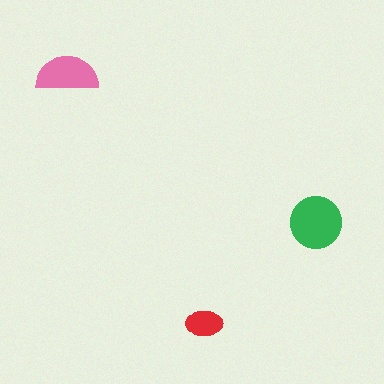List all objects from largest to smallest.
The green circle, the pink semicircle, the red ellipse.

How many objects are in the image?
There are 3 objects in the image.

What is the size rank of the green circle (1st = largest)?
1st.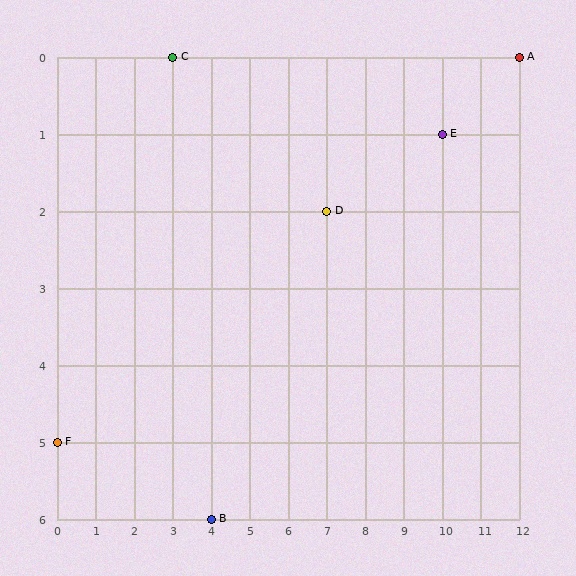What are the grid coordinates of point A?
Point A is at grid coordinates (12, 0).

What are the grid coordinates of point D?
Point D is at grid coordinates (7, 2).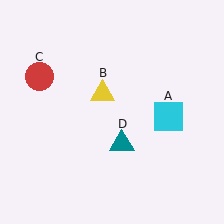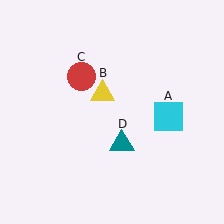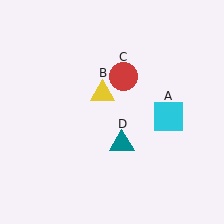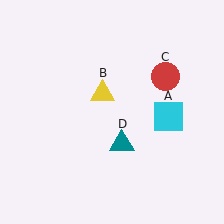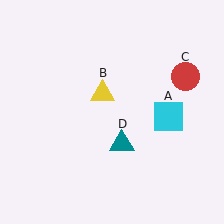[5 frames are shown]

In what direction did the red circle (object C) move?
The red circle (object C) moved right.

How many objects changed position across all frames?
1 object changed position: red circle (object C).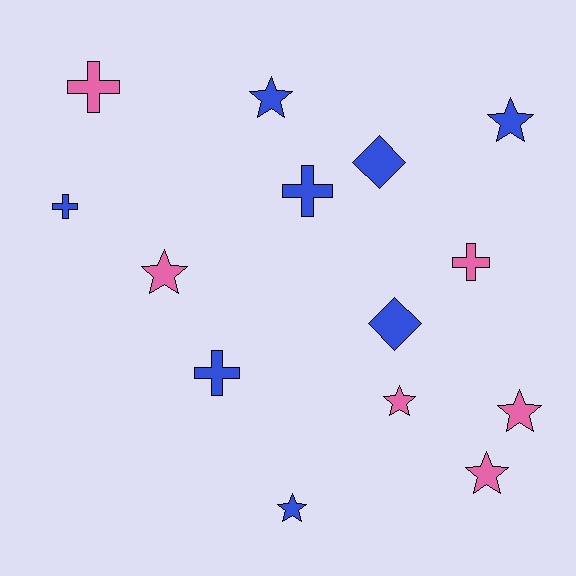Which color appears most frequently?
Blue, with 8 objects.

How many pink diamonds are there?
There are no pink diamonds.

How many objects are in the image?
There are 14 objects.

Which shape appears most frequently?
Star, with 7 objects.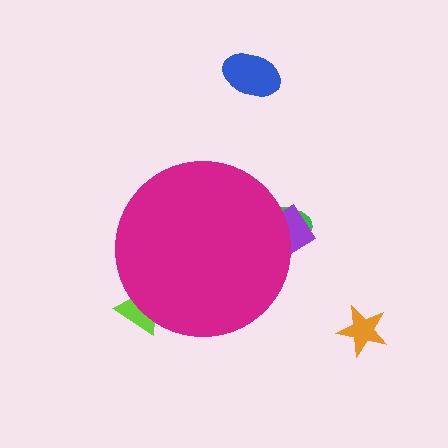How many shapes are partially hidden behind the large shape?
3 shapes are partially hidden.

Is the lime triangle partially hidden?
Yes, the lime triangle is partially hidden behind the magenta circle.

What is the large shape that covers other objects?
A magenta circle.